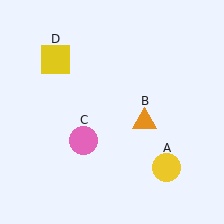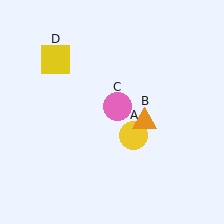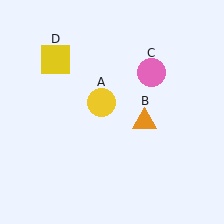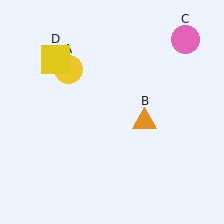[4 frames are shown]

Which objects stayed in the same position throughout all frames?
Orange triangle (object B) and yellow square (object D) remained stationary.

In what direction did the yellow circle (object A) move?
The yellow circle (object A) moved up and to the left.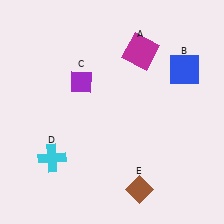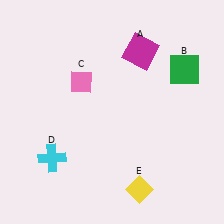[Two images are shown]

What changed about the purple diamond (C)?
In Image 1, C is purple. In Image 2, it changed to pink.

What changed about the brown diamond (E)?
In Image 1, E is brown. In Image 2, it changed to yellow.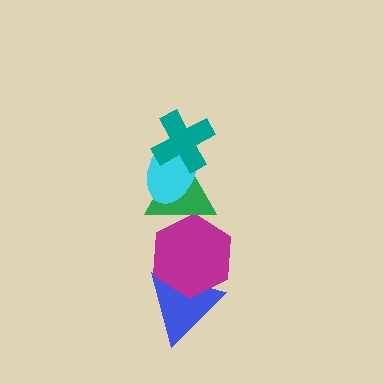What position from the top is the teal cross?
The teal cross is 1st from the top.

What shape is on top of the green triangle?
The cyan ellipse is on top of the green triangle.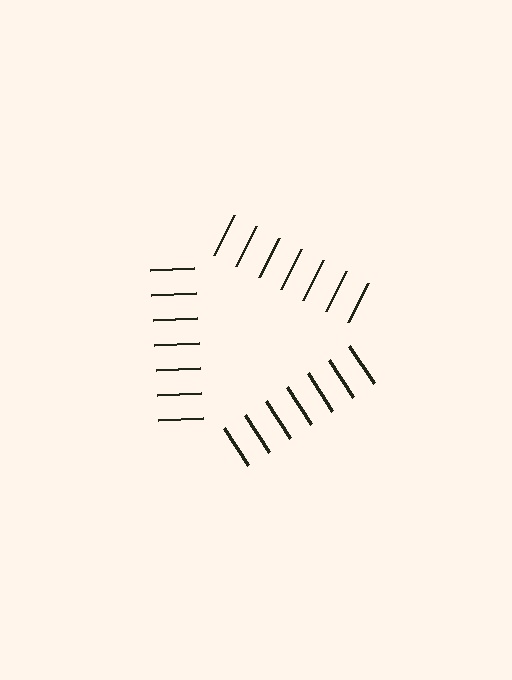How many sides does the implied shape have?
3 sides — the line-ends trace a triangle.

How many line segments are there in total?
21 — 7 along each of the 3 edges.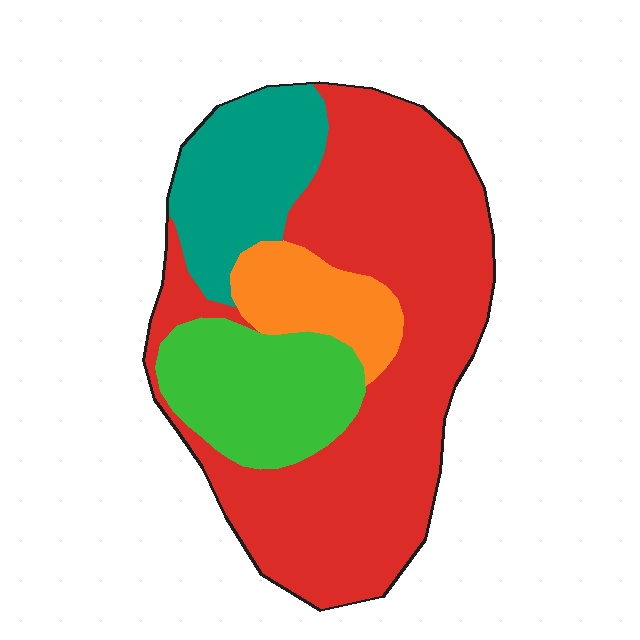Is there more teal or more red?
Red.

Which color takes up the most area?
Red, at roughly 55%.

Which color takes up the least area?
Orange, at roughly 10%.